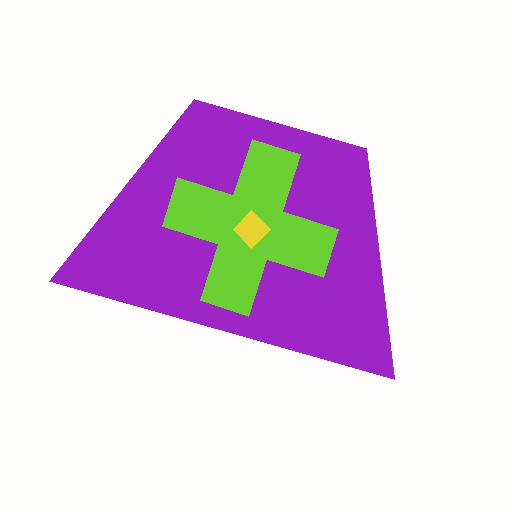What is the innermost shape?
The yellow diamond.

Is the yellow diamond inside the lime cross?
Yes.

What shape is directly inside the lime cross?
The yellow diamond.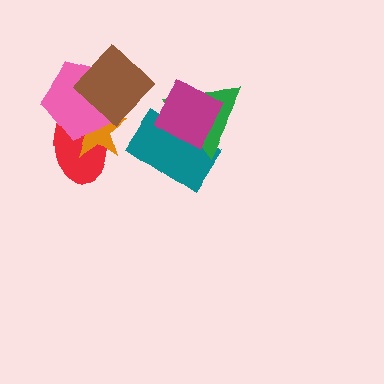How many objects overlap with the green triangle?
2 objects overlap with the green triangle.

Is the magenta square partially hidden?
No, no other shape covers it.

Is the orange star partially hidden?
Yes, it is partially covered by another shape.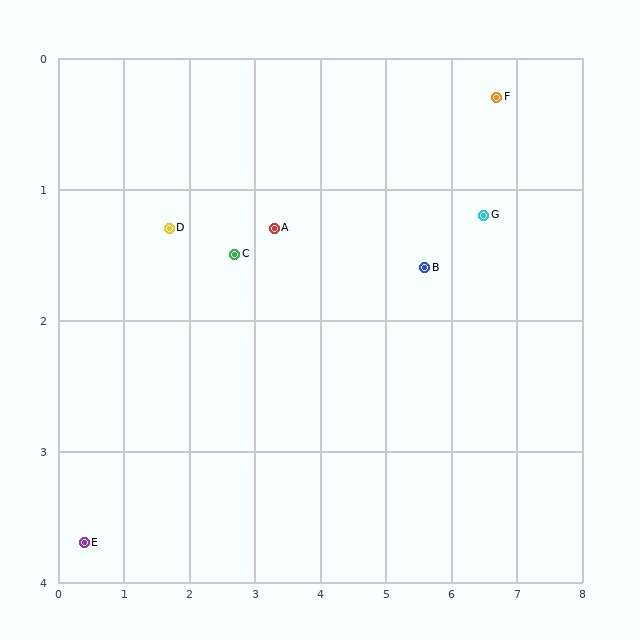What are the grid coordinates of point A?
Point A is at approximately (3.3, 1.3).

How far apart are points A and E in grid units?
Points A and E are about 3.8 grid units apart.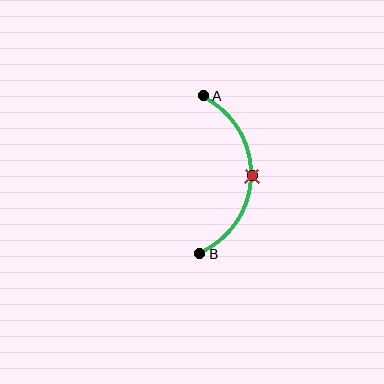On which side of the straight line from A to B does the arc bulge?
The arc bulges to the right of the straight line connecting A and B.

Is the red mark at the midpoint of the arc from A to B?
Yes. The red mark lies on the arc at equal arc-length from both A and B — it is the arc midpoint.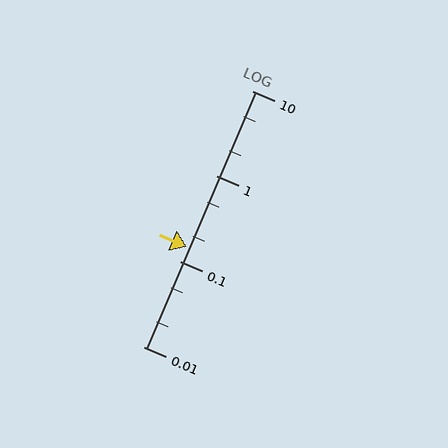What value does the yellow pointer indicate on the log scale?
The pointer indicates approximately 0.15.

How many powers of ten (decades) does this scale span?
The scale spans 3 decades, from 0.01 to 10.